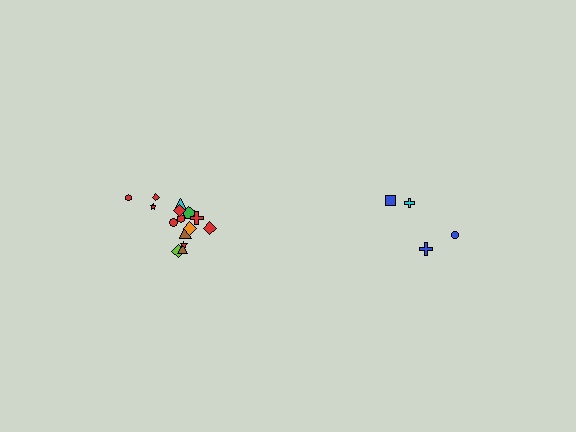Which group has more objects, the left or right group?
The left group.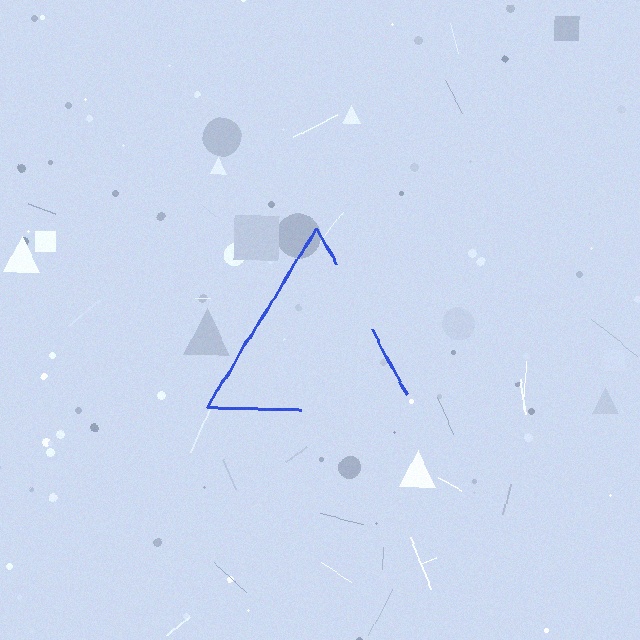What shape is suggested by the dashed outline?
The dashed outline suggests a triangle.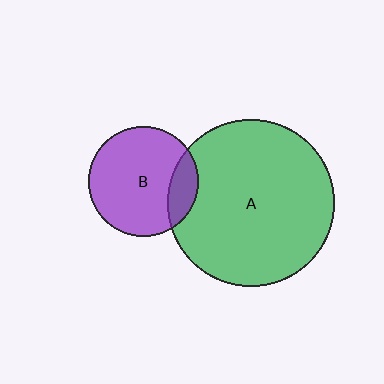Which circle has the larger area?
Circle A (green).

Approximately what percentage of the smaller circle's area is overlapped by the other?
Approximately 15%.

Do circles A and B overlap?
Yes.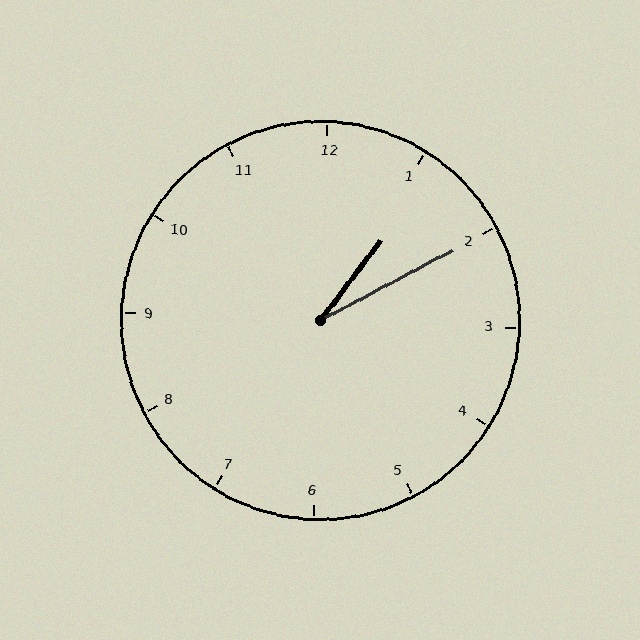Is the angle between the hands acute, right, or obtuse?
It is acute.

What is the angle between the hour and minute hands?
Approximately 25 degrees.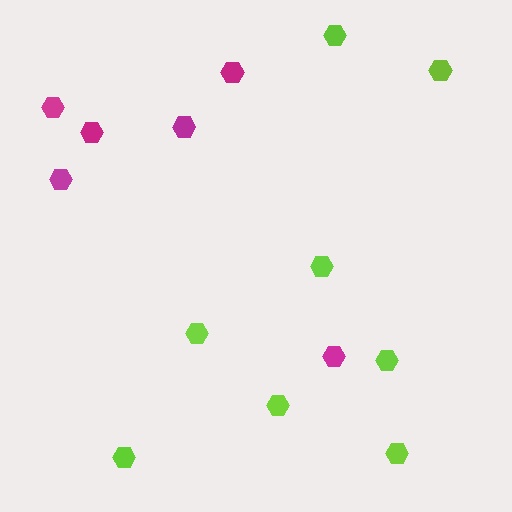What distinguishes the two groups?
There are 2 groups: one group of magenta hexagons (6) and one group of lime hexagons (8).